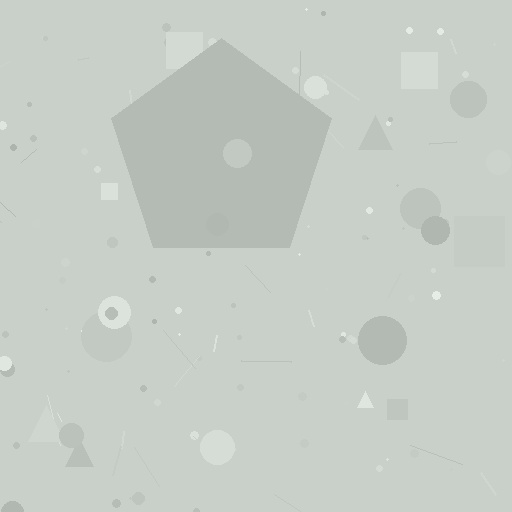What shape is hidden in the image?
A pentagon is hidden in the image.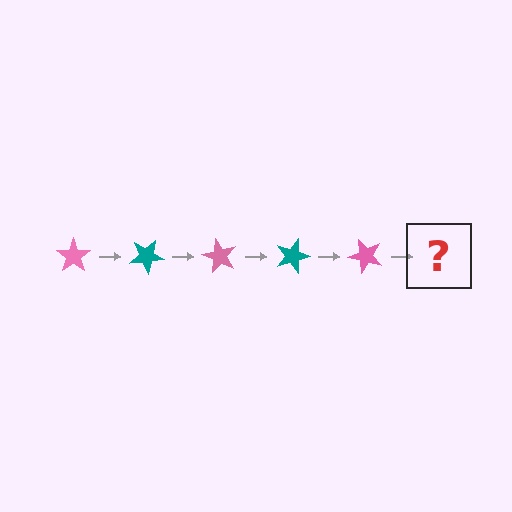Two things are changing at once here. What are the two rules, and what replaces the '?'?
The two rules are that it rotates 30 degrees each step and the color cycles through pink and teal. The '?' should be a teal star, rotated 150 degrees from the start.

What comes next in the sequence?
The next element should be a teal star, rotated 150 degrees from the start.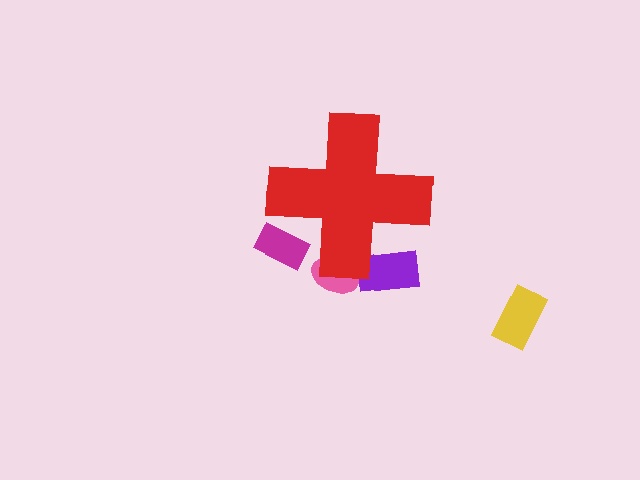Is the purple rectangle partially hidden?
Yes, the purple rectangle is partially hidden behind the red cross.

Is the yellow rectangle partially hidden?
No, the yellow rectangle is fully visible.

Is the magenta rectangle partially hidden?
Yes, the magenta rectangle is partially hidden behind the red cross.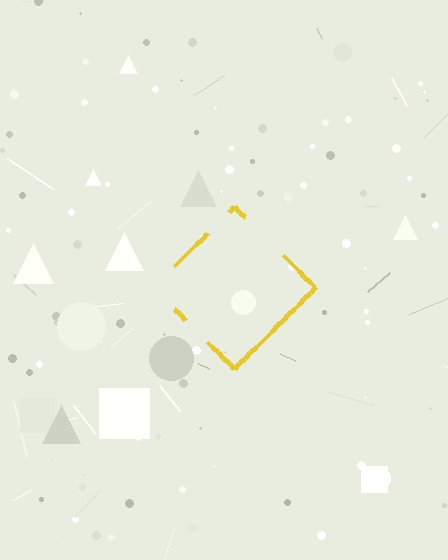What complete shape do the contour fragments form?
The contour fragments form a diamond.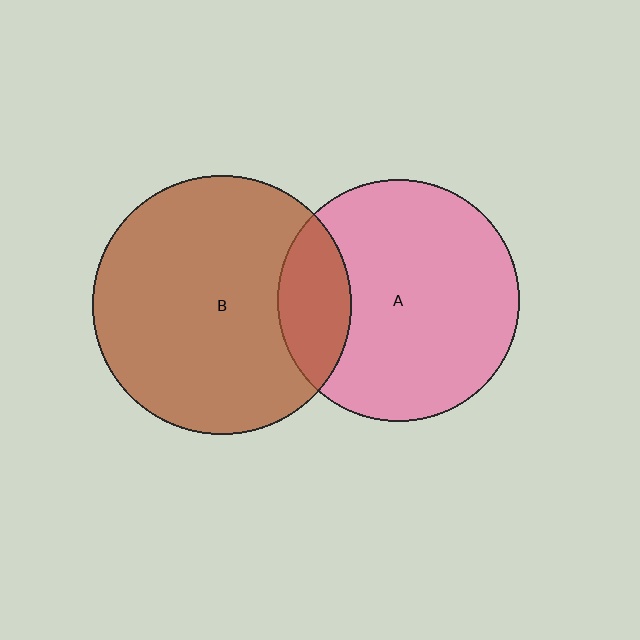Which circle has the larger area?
Circle B (brown).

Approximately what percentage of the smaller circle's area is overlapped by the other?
Approximately 20%.